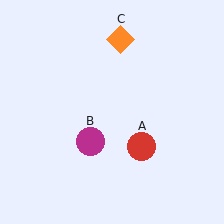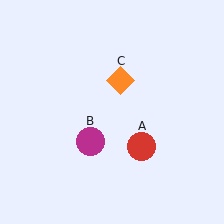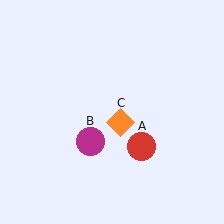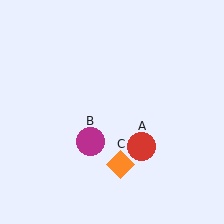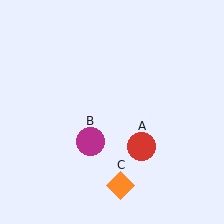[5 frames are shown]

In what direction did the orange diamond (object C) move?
The orange diamond (object C) moved down.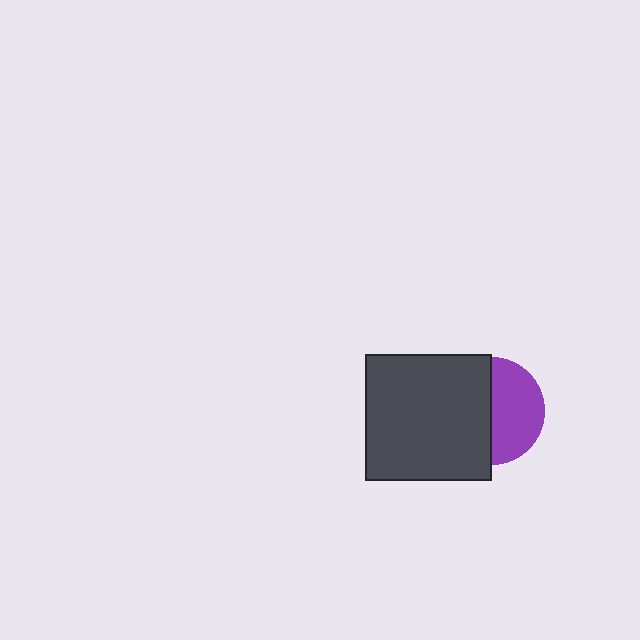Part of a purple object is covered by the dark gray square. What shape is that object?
It is a circle.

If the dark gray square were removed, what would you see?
You would see the complete purple circle.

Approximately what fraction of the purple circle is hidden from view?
Roughly 50% of the purple circle is hidden behind the dark gray square.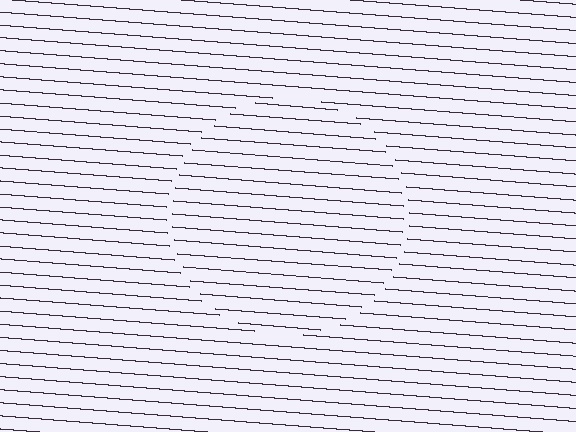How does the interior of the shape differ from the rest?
The interior of the shape contains the same grating, shifted by half a period — the contour is defined by the phase discontinuity where line-ends from the inner and outer gratings abut.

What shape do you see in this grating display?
An illusory circle. The interior of the shape contains the same grating, shifted by half a period — the contour is defined by the phase discontinuity where line-ends from the inner and outer gratings abut.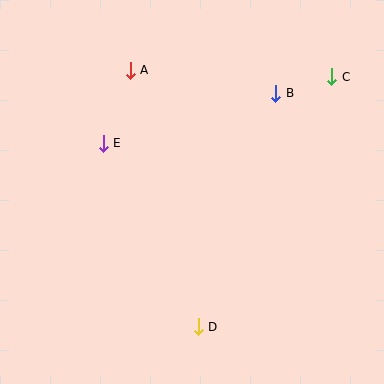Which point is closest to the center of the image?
Point E at (103, 143) is closest to the center.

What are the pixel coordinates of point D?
Point D is at (198, 327).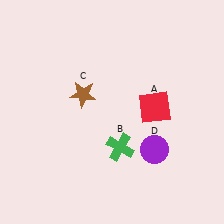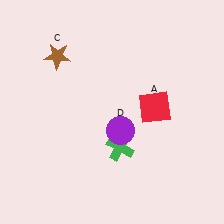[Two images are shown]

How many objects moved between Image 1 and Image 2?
2 objects moved between the two images.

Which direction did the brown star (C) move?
The brown star (C) moved up.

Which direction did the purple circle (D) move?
The purple circle (D) moved left.